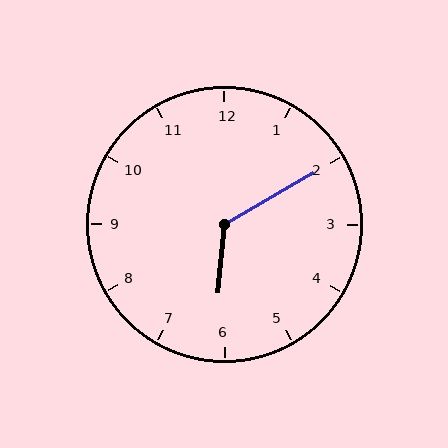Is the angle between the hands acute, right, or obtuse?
It is obtuse.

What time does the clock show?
6:10.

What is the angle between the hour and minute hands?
Approximately 125 degrees.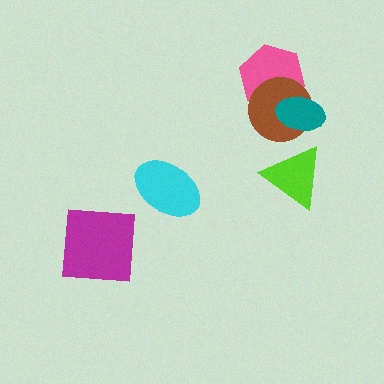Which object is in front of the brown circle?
The teal ellipse is in front of the brown circle.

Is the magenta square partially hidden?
No, no other shape covers it.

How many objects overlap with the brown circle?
2 objects overlap with the brown circle.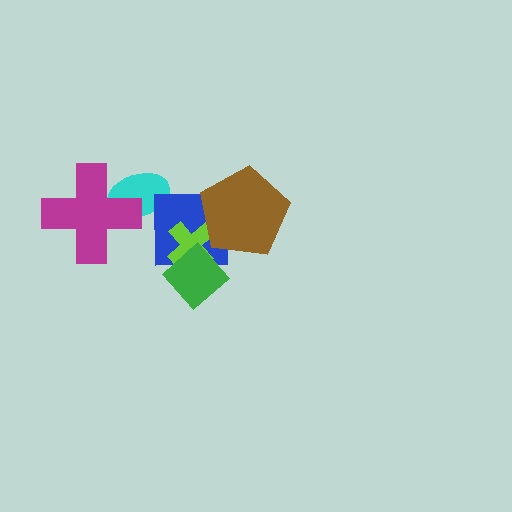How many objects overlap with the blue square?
3 objects overlap with the blue square.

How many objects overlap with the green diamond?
2 objects overlap with the green diamond.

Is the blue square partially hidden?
Yes, it is partially covered by another shape.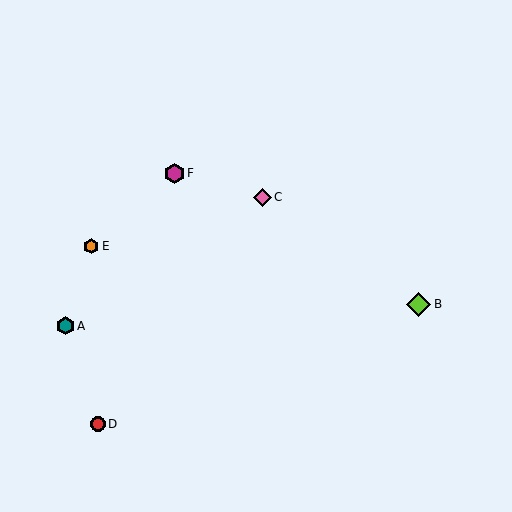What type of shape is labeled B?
Shape B is a lime diamond.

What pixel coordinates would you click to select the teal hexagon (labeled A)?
Click at (65, 326) to select the teal hexagon A.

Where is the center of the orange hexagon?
The center of the orange hexagon is at (91, 246).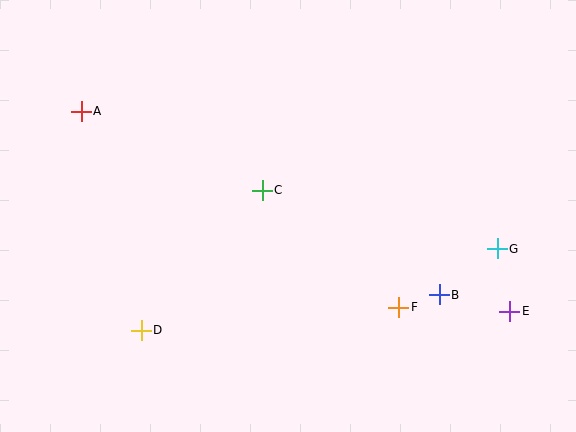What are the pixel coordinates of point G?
Point G is at (497, 249).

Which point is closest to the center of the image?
Point C at (262, 190) is closest to the center.